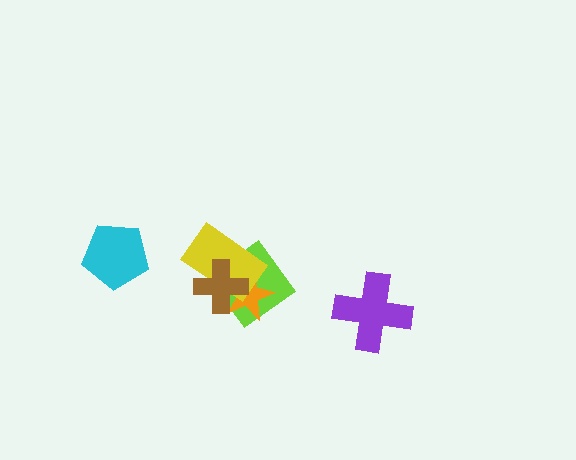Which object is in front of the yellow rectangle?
The brown cross is in front of the yellow rectangle.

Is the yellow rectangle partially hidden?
Yes, it is partially covered by another shape.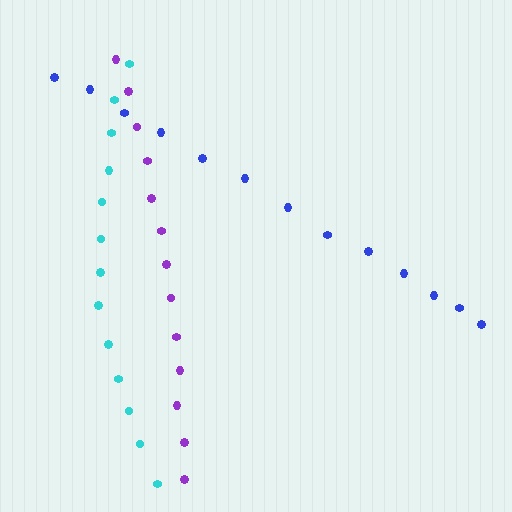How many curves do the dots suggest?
There are 3 distinct paths.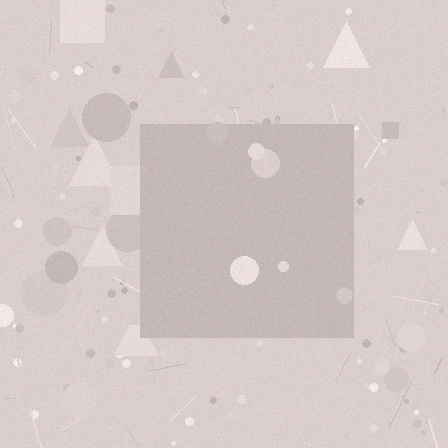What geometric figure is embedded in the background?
A square is embedded in the background.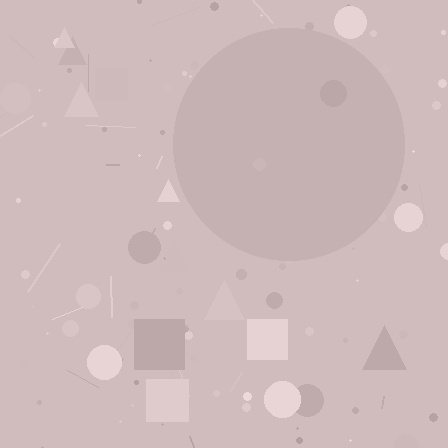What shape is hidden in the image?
A circle is hidden in the image.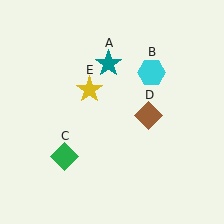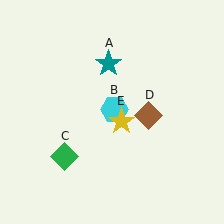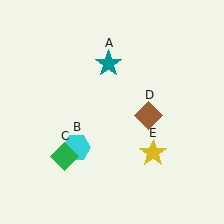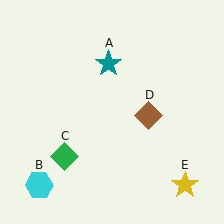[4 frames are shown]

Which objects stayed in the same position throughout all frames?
Teal star (object A) and green diamond (object C) and brown diamond (object D) remained stationary.